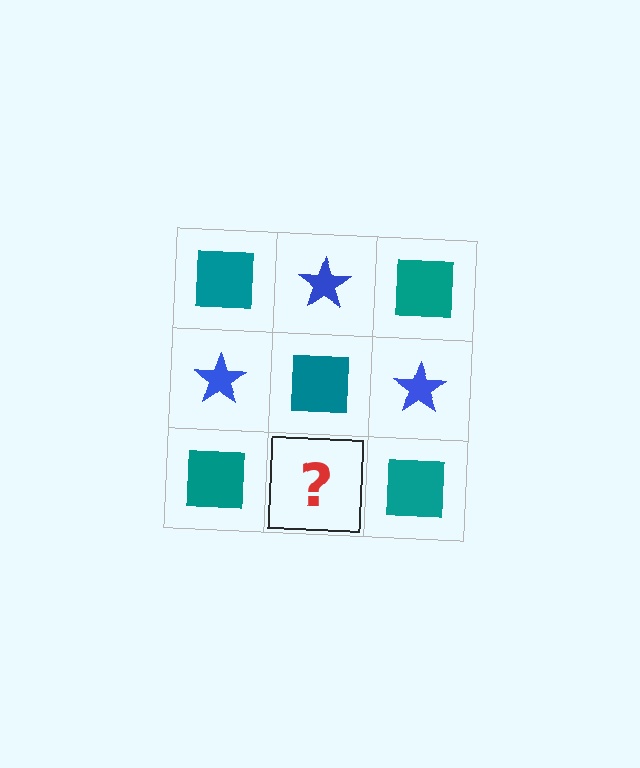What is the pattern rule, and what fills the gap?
The rule is that it alternates teal square and blue star in a checkerboard pattern. The gap should be filled with a blue star.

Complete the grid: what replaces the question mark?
The question mark should be replaced with a blue star.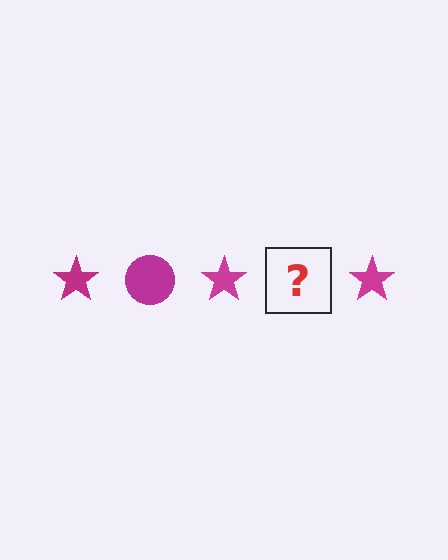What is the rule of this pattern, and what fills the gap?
The rule is that the pattern cycles through star, circle shapes in magenta. The gap should be filled with a magenta circle.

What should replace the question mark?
The question mark should be replaced with a magenta circle.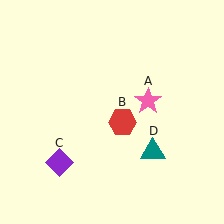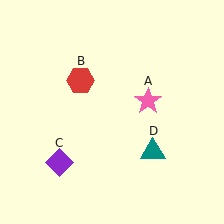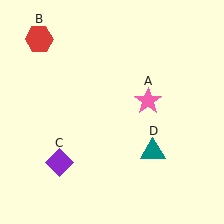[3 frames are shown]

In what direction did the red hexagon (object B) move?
The red hexagon (object B) moved up and to the left.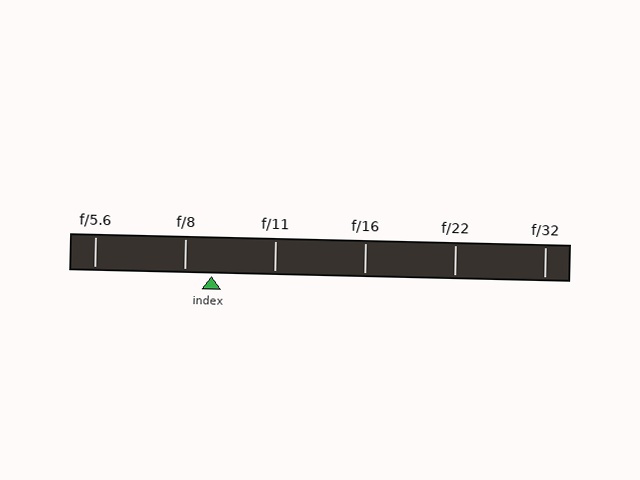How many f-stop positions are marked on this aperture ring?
There are 6 f-stop positions marked.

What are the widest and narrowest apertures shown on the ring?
The widest aperture shown is f/5.6 and the narrowest is f/32.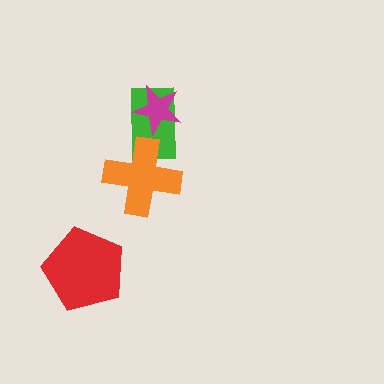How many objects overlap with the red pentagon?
0 objects overlap with the red pentagon.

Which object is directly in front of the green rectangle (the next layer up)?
The magenta star is directly in front of the green rectangle.